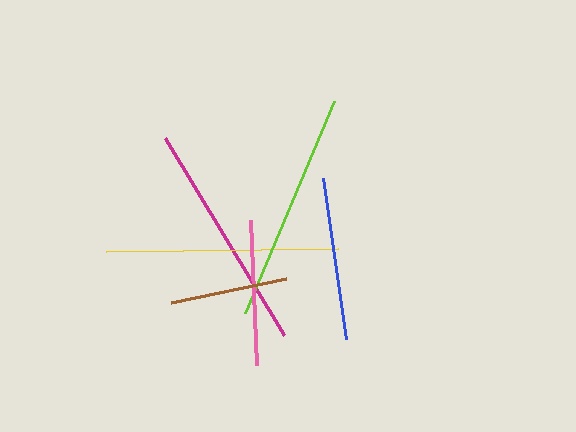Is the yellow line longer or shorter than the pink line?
The yellow line is longer than the pink line.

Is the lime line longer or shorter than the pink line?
The lime line is longer than the pink line.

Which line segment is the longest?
The yellow line is the longest at approximately 232 pixels.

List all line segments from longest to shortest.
From longest to shortest: yellow, magenta, lime, blue, pink, brown.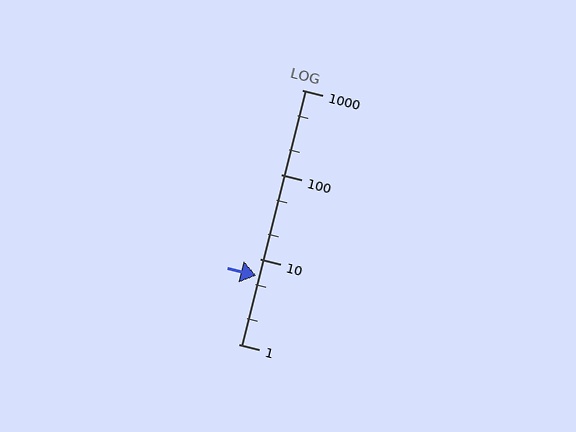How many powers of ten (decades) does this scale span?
The scale spans 3 decades, from 1 to 1000.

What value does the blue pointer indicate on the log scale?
The pointer indicates approximately 6.5.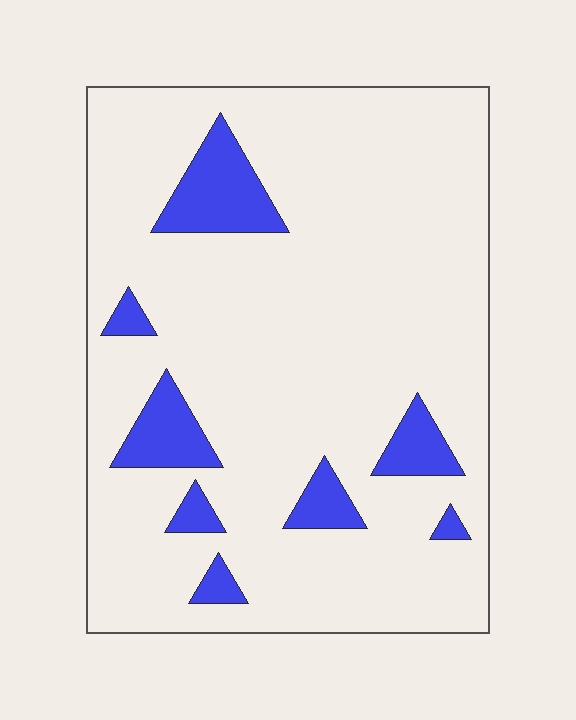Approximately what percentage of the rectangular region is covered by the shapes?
Approximately 10%.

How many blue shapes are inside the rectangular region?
8.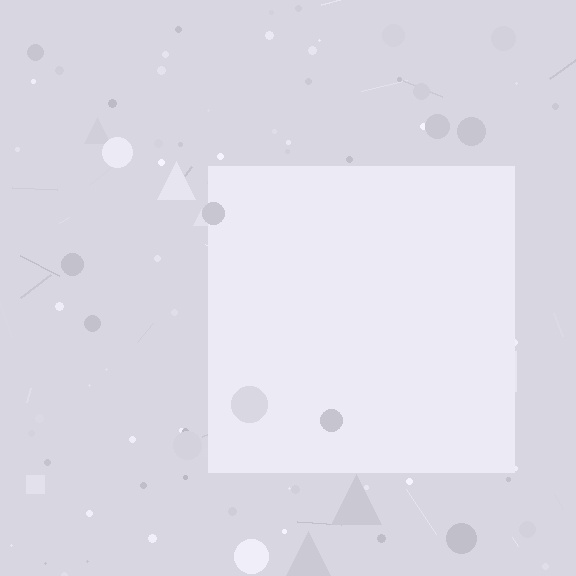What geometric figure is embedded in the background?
A square is embedded in the background.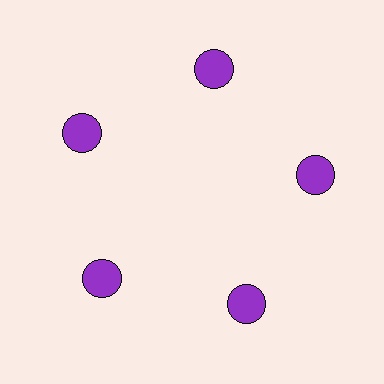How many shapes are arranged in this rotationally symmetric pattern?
There are 5 shapes, arranged in 5 groups of 1.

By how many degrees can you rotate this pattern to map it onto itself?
The pattern maps onto itself every 72 degrees of rotation.